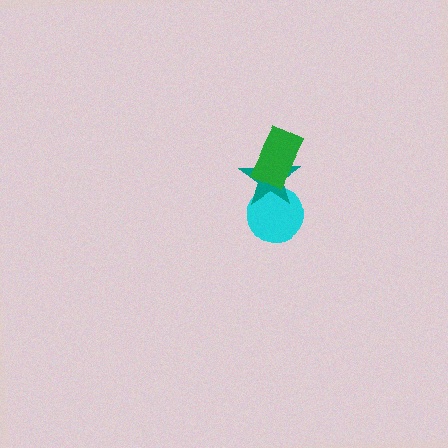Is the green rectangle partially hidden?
No, no other shape covers it.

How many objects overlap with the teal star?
2 objects overlap with the teal star.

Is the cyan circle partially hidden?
Yes, it is partially covered by another shape.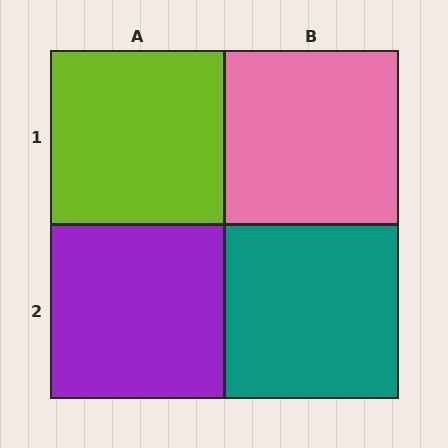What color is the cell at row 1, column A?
Lime.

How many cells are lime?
1 cell is lime.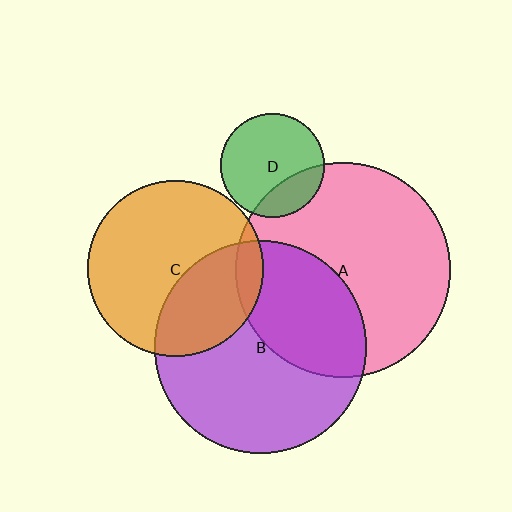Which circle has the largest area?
Circle A (pink).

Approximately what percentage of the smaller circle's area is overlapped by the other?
Approximately 10%.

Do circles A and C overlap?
Yes.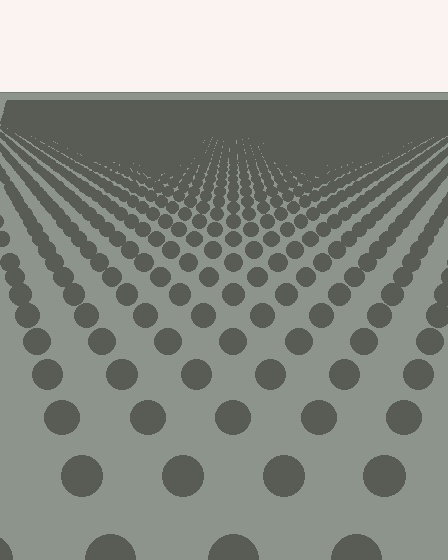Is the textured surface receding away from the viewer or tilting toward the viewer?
The surface is receding away from the viewer. Texture elements get smaller and denser toward the top.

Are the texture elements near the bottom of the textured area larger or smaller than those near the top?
Larger. Near the bottom, elements are closer to the viewer and appear at a bigger on-screen size.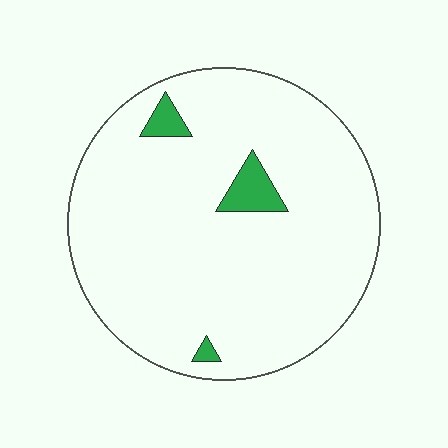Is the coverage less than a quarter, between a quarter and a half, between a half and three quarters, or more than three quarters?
Less than a quarter.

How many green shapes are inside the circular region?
3.